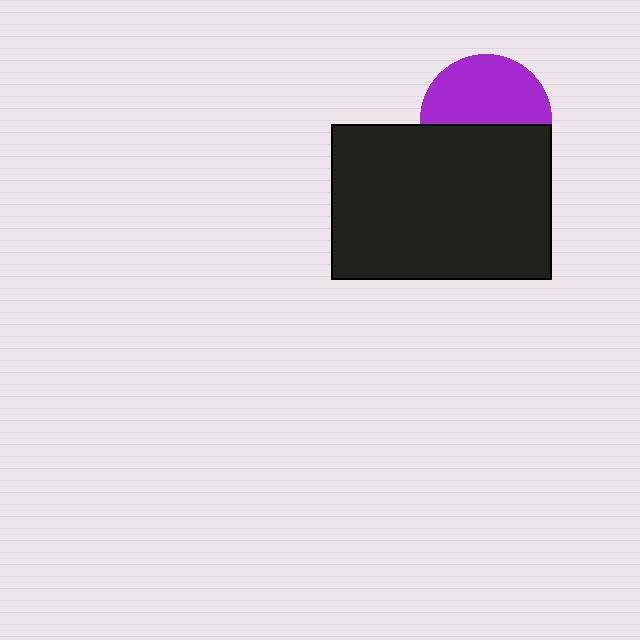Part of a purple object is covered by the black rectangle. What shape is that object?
It is a circle.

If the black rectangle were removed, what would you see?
You would see the complete purple circle.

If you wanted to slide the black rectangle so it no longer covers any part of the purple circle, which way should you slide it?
Slide it down — that is the most direct way to separate the two shapes.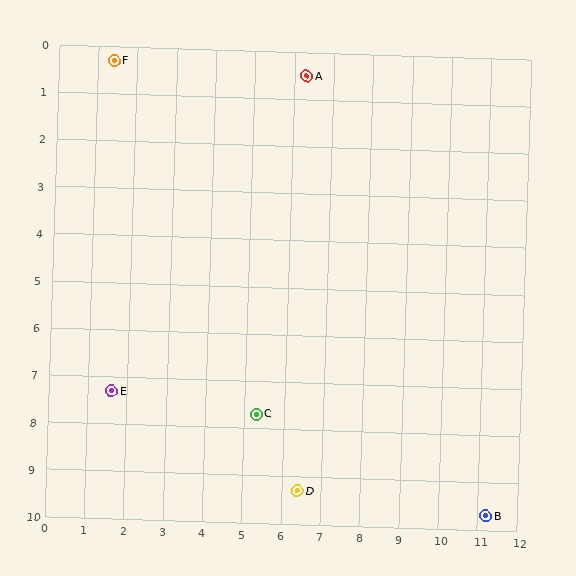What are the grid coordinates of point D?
Point D is at approximately (6.4, 9.3).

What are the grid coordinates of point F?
Point F is at approximately (1.4, 0.3).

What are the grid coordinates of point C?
Point C is at approximately (5.3, 7.7).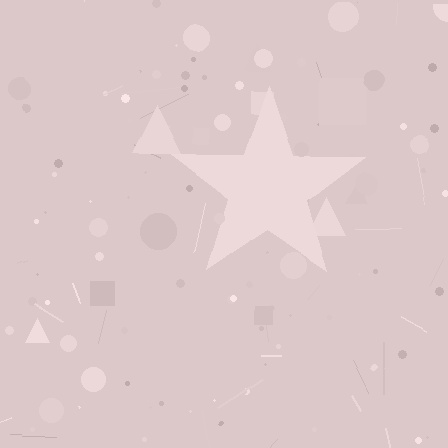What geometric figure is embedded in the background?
A star is embedded in the background.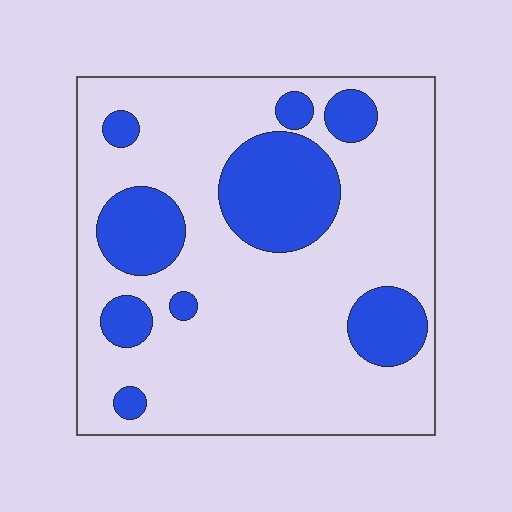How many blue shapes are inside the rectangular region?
9.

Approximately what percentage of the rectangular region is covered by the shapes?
Approximately 25%.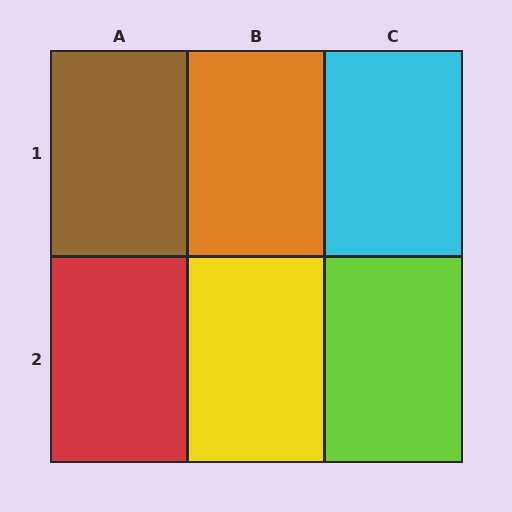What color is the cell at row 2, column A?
Red.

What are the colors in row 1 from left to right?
Brown, orange, cyan.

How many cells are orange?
1 cell is orange.